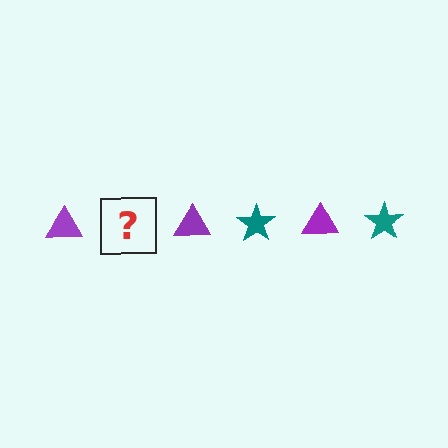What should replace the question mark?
The question mark should be replaced with a teal star.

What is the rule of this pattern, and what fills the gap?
The rule is that the pattern alternates between purple triangle and teal star. The gap should be filled with a teal star.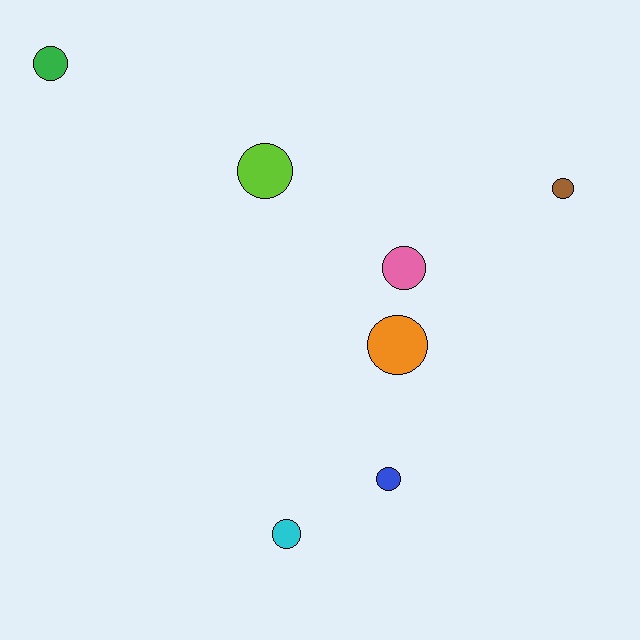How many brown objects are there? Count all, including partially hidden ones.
There is 1 brown object.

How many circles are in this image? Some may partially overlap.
There are 7 circles.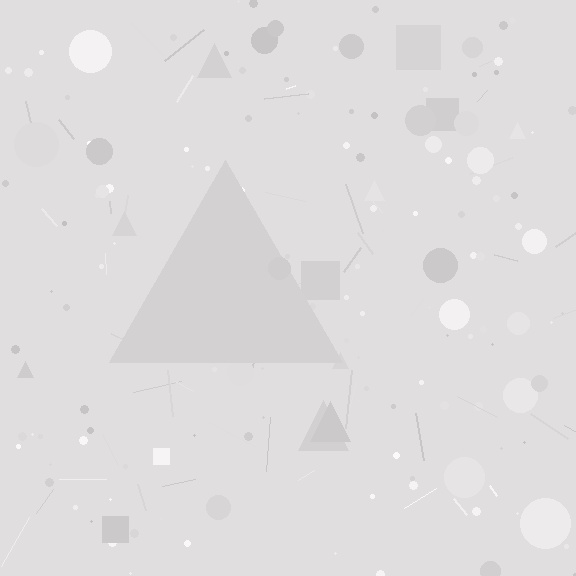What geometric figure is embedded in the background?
A triangle is embedded in the background.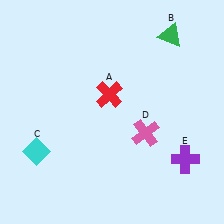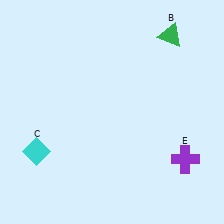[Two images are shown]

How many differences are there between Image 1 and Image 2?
There are 2 differences between the two images.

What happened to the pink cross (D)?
The pink cross (D) was removed in Image 2. It was in the bottom-right area of Image 1.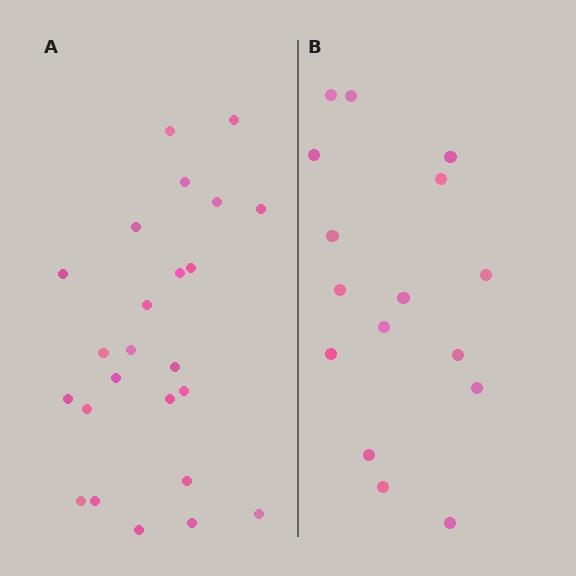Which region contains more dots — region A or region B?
Region A (the left region) has more dots.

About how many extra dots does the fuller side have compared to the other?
Region A has roughly 8 or so more dots than region B.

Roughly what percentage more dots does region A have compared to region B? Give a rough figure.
About 50% more.